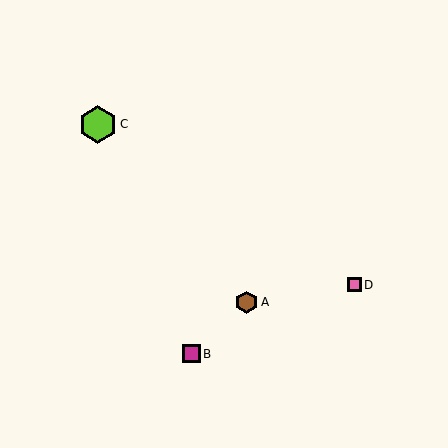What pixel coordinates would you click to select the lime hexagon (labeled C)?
Click at (98, 124) to select the lime hexagon C.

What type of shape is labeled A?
Shape A is a brown hexagon.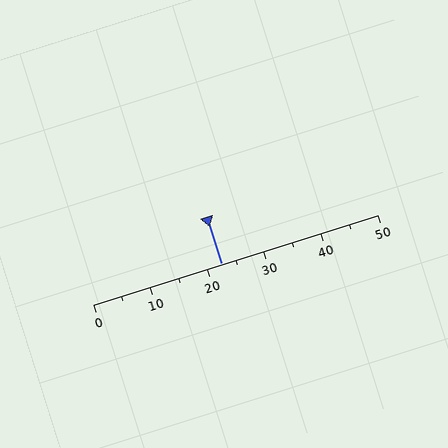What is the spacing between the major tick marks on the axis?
The major ticks are spaced 10 apart.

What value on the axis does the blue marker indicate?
The marker indicates approximately 22.5.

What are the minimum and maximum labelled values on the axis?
The axis runs from 0 to 50.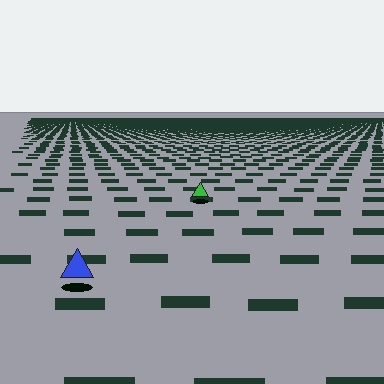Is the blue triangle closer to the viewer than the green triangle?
Yes. The blue triangle is closer — you can tell from the texture gradient: the ground texture is coarser near it.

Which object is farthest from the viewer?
The green triangle is farthest from the viewer. It appears smaller and the ground texture around it is denser.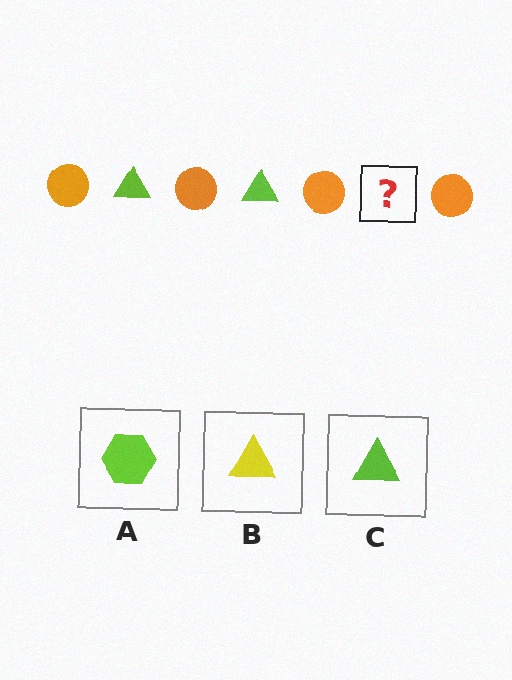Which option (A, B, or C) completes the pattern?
C.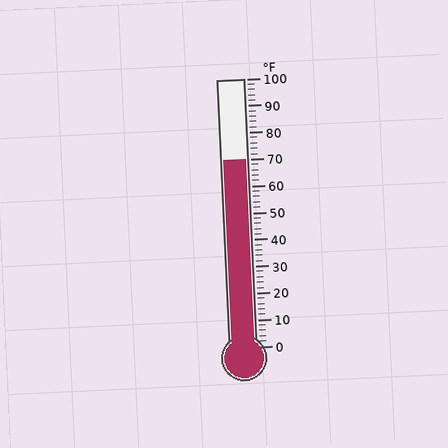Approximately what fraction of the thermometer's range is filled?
The thermometer is filled to approximately 70% of its range.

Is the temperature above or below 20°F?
The temperature is above 20°F.